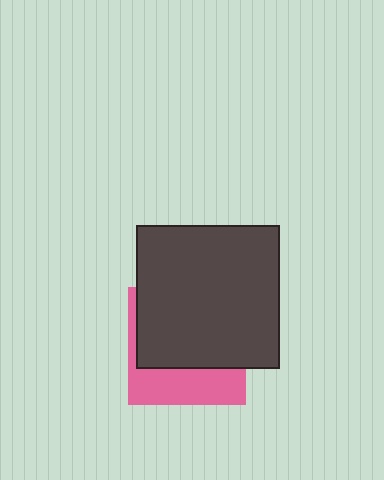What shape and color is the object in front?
The object in front is a dark gray square.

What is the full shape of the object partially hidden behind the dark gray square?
The partially hidden object is a pink square.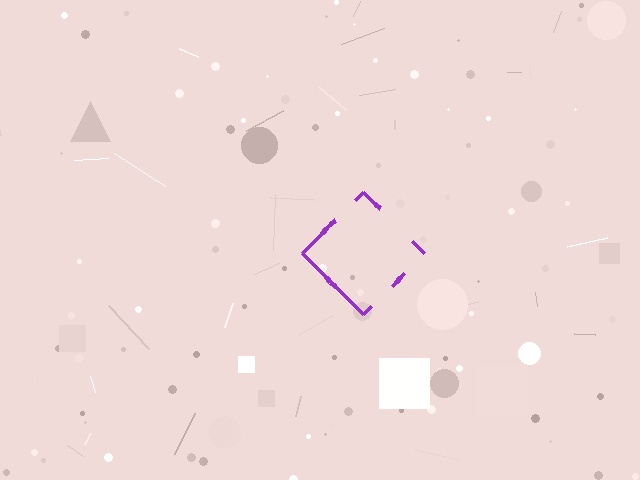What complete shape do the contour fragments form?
The contour fragments form a diamond.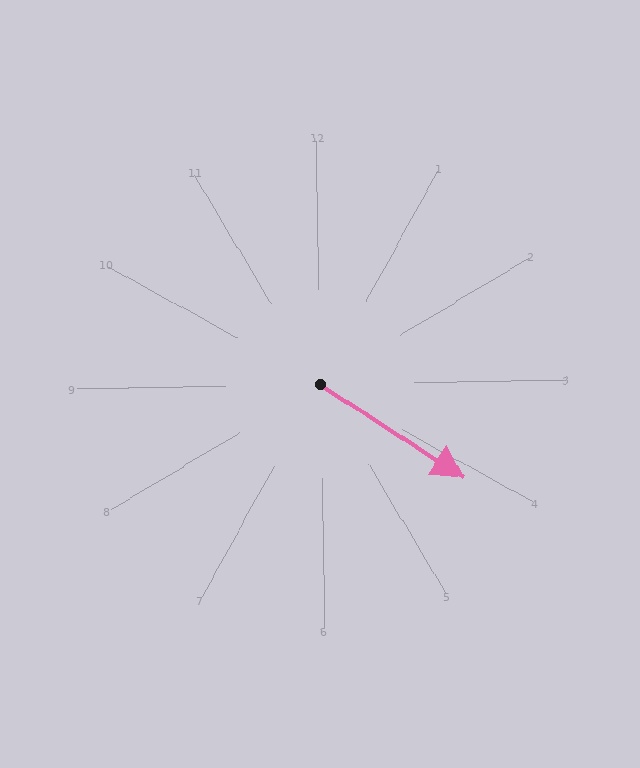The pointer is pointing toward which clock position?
Roughly 4 o'clock.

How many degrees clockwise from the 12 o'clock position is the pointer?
Approximately 124 degrees.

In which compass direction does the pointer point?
Southeast.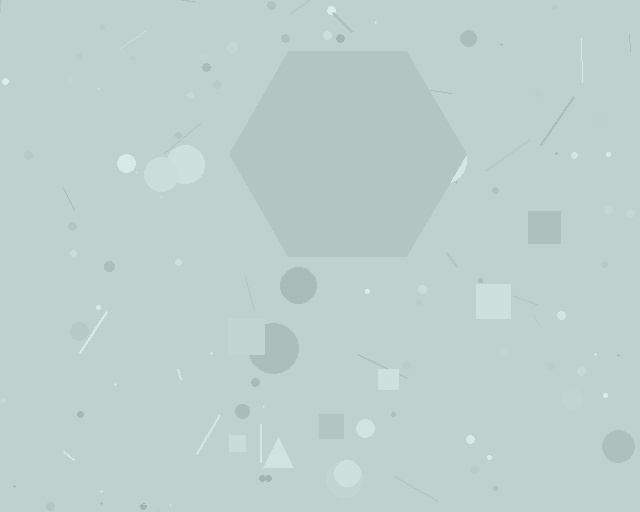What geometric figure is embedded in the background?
A hexagon is embedded in the background.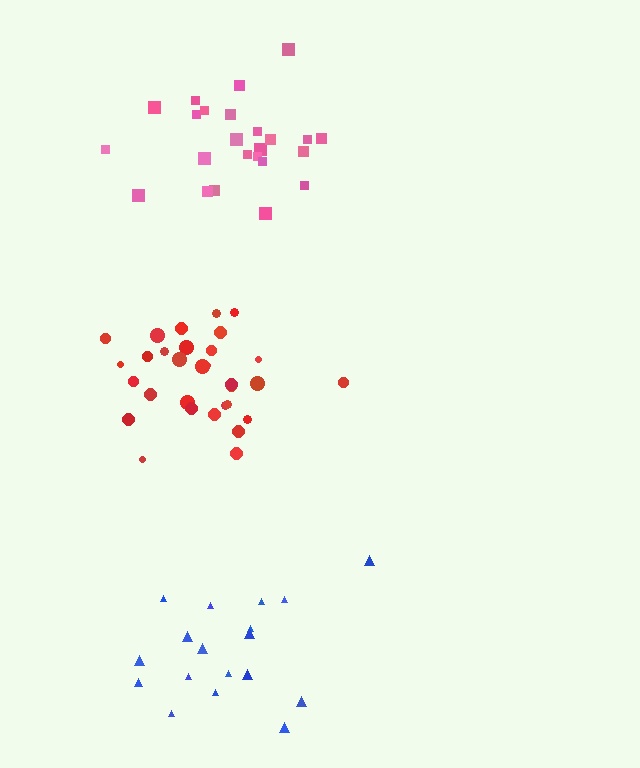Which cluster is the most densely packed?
Red.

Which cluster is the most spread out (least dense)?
Blue.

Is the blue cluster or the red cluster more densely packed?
Red.